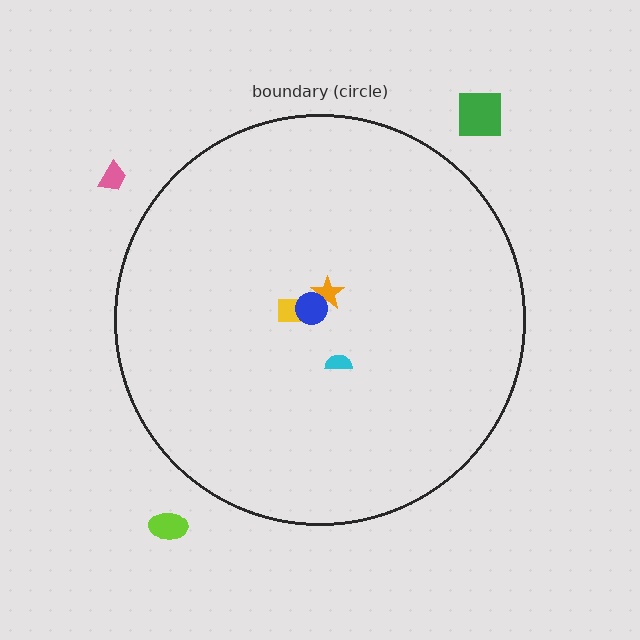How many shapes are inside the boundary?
4 inside, 3 outside.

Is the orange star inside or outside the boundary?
Inside.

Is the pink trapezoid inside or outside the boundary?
Outside.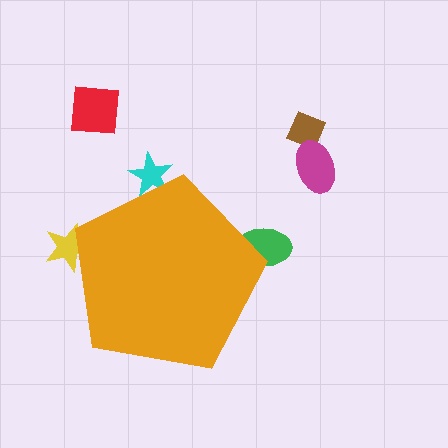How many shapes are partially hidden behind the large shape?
3 shapes are partially hidden.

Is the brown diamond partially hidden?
No, the brown diamond is fully visible.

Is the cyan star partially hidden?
Yes, the cyan star is partially hidden behind the orange pentagon.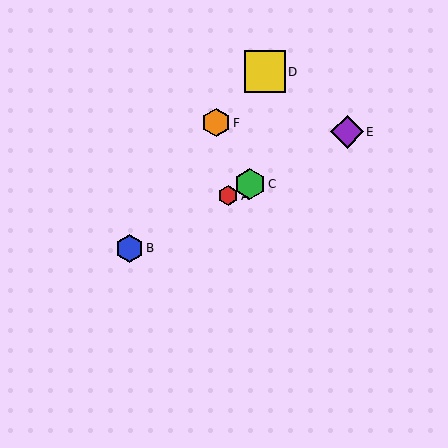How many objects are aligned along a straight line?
4 objects (A, B, C, E) are aligned along a straight line.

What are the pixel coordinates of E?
Object E is at (347, 132).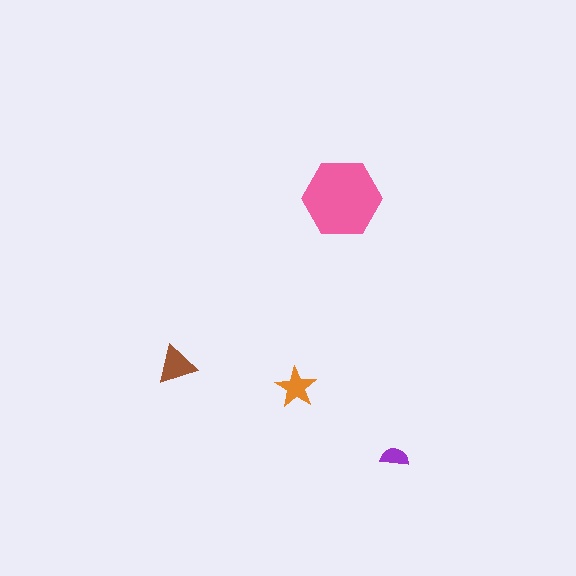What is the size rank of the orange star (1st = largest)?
3rd.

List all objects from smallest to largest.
The purple semicircle, the orange star, the brown triangle, the pink hexagon.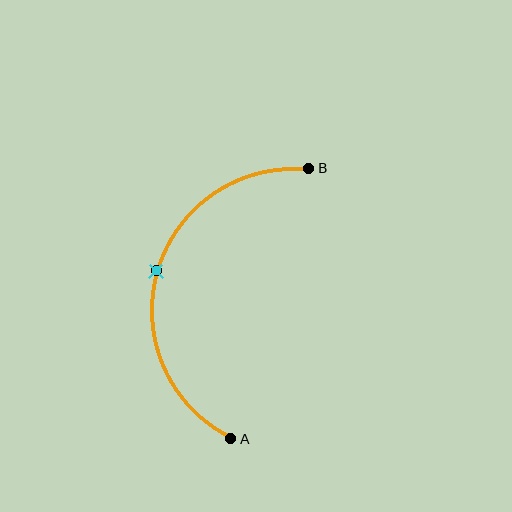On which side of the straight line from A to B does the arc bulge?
The arc bulges to the left of the straight line connecting A and B.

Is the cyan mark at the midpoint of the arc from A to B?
Yes. The cyan mark lies on the arc at equal arc-length from both A and B — it is the arc midpoint.